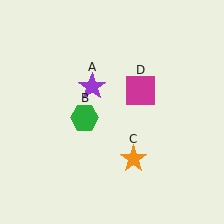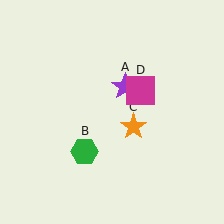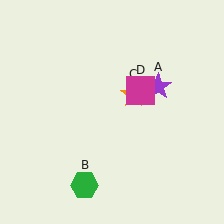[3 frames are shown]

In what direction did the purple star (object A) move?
The purple star (object A) moved right.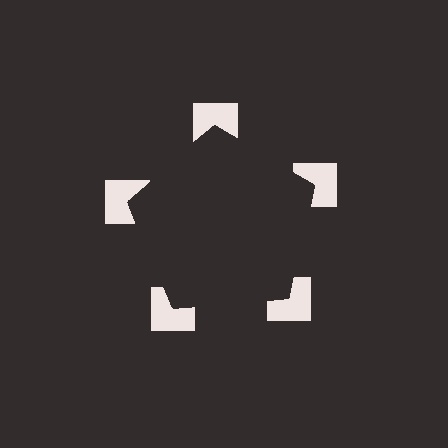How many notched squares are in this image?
There are 5 — one at each vertex of the illusory pentagon.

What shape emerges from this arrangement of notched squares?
An illusory pentagon — its edges are inferred from the aligned wedge cuts in the notched squares, not physically drawn.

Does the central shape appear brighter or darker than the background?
It typically appears slightly darker than the background, even though no actual brightness change is drawn.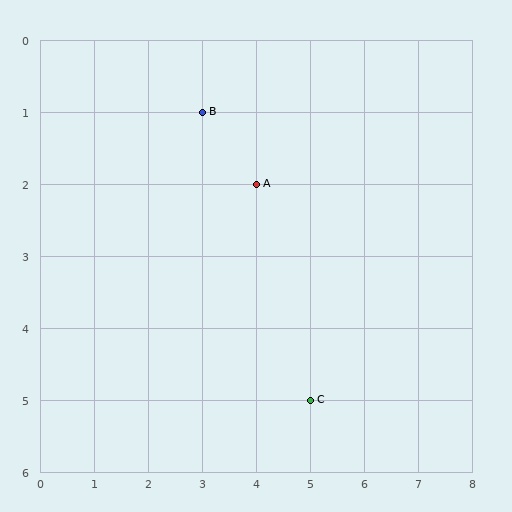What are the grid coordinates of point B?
Point B is at grid coordinates (3, 1).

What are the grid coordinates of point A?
Point A is at grid coordinates (4, 2).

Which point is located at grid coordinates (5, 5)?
Point C is at (5, 5).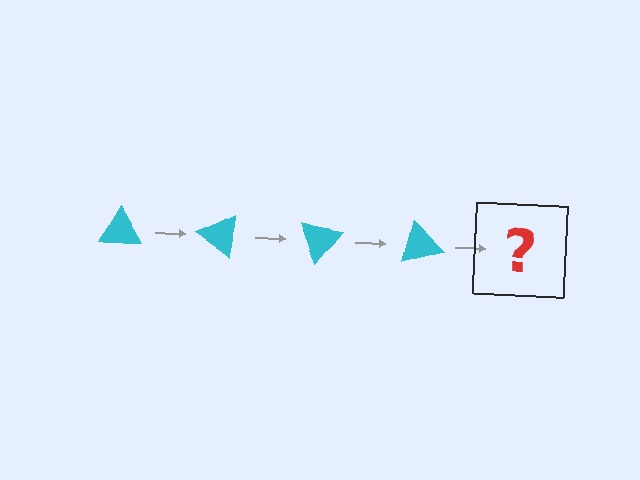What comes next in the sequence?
The next element should be a cyan triangle rotated 140 degrees.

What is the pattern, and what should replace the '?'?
The pattern is that the triangle rotates 35 degrees each step. The '?' should be a cyan triangle rotated 140 degrees.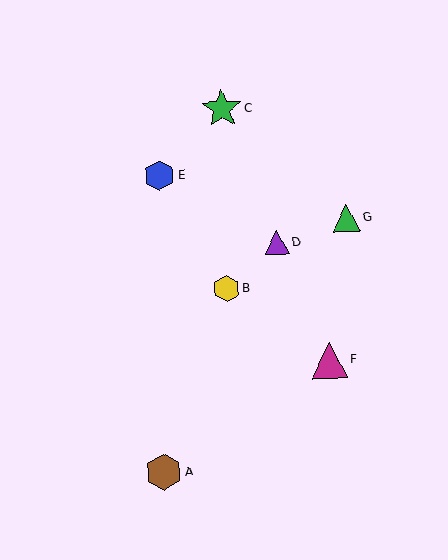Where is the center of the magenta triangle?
The center of the magenta triangle is at (329, 360).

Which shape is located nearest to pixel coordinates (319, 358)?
The magenta triangle (labeled F) at (329, 360) is nearest to that location.